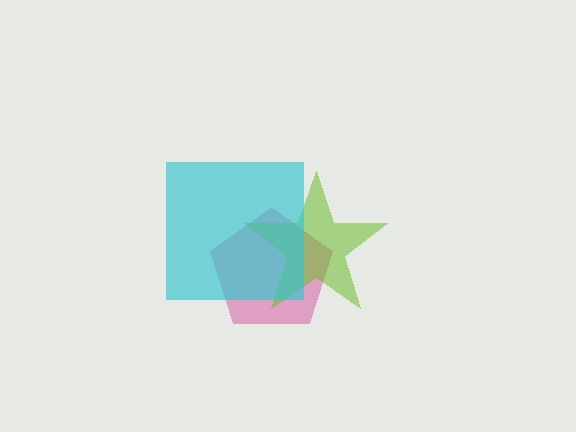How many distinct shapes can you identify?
There are 3 distinct shapes: a magenta pentagon, a lime star, a cyan square.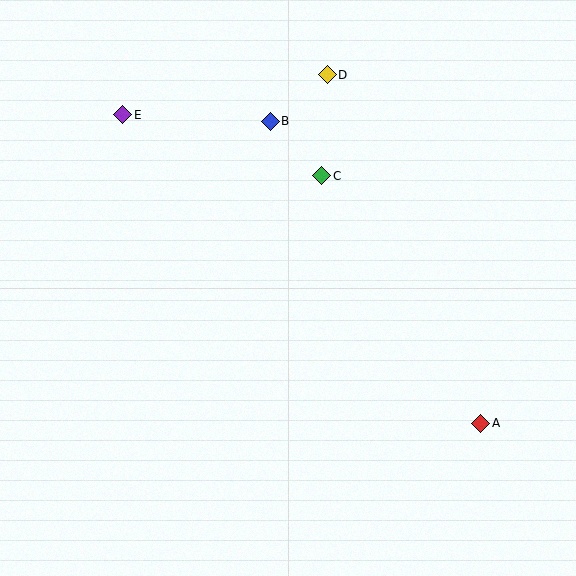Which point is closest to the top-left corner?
Point E is closest to the top-left corner.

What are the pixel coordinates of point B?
Point B is at (270, 121).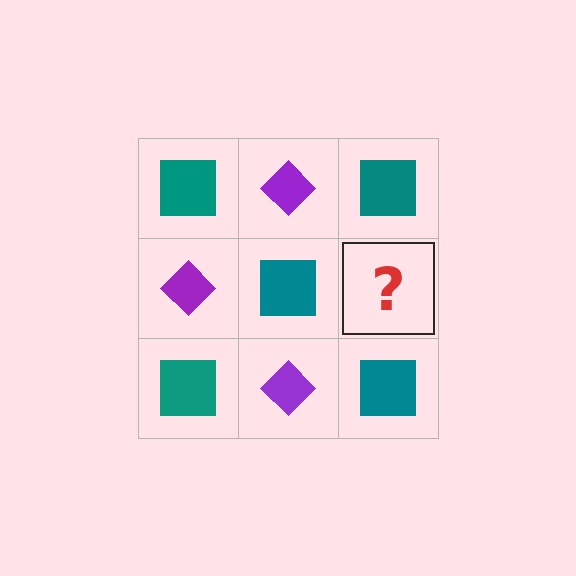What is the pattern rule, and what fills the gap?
The rule is that it alternates teal square and purple diamond in a checkerboard pattern. The gap should be filled with a purple diamond.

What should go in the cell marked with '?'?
The missing cell should contain a purple diamond.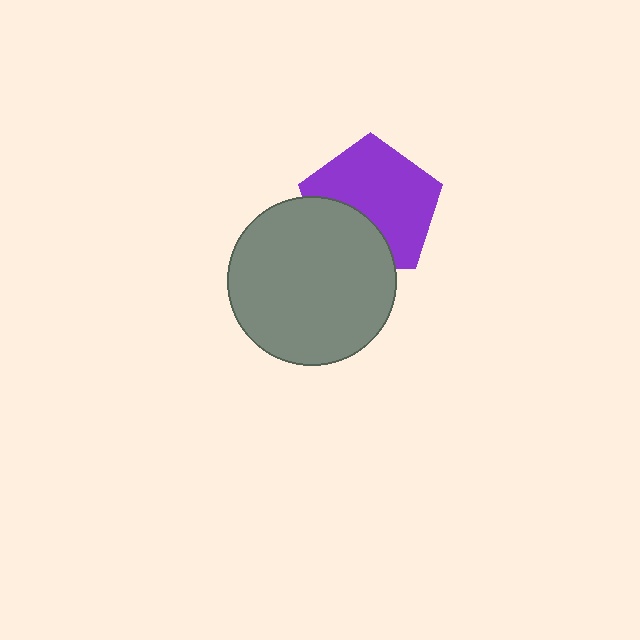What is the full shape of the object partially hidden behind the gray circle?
The partially hidden object is a purple pentagon.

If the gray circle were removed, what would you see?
You would see the complete purple pentagon.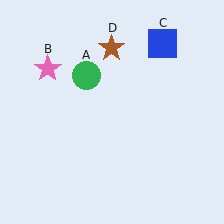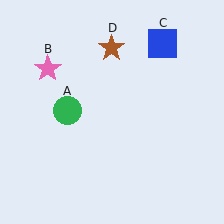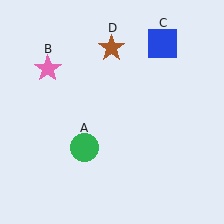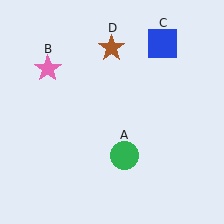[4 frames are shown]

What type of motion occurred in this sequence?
The green circle (object A) rotated counterclockwise around the center of the scene.